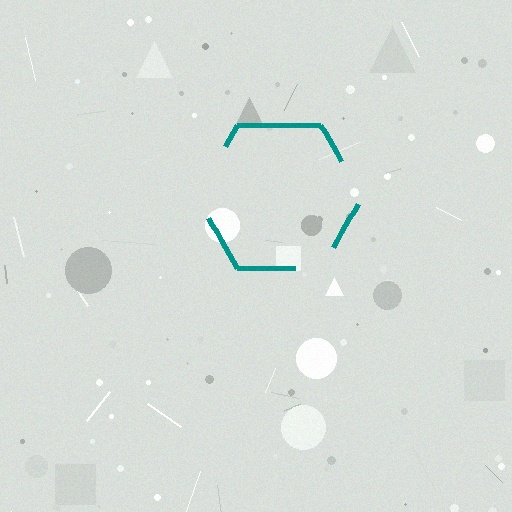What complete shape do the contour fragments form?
The contour fragments form a hexagon.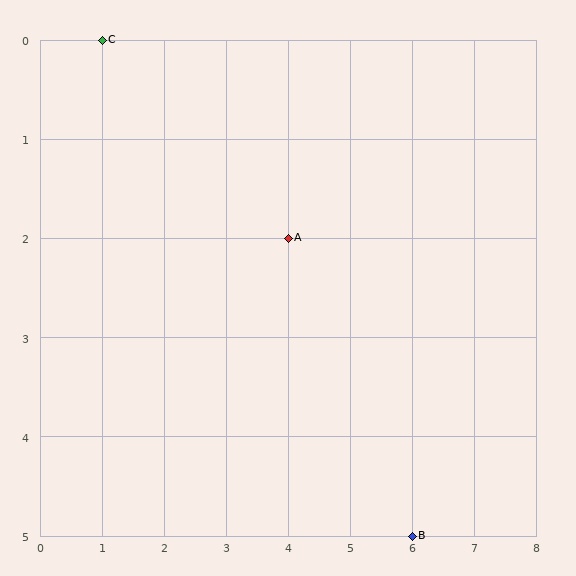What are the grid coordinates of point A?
Point A is at grid coordinates (4, 2).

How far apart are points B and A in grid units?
Points B and A are 2 columns and 3 rows apart (about 3.6 grid units diagonally).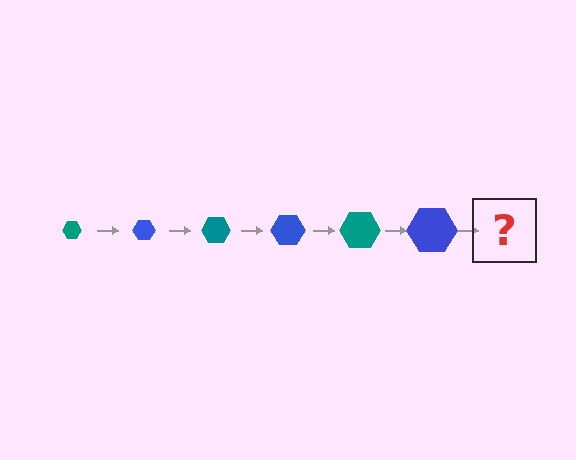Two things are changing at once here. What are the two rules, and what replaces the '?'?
The two rules are that the hexagon grows larger each step and the color cycles through teal and blue. The '?' should be a teal hexagon, larger than the previous one.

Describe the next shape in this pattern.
It should be a teal hexagon, larger than the previous one.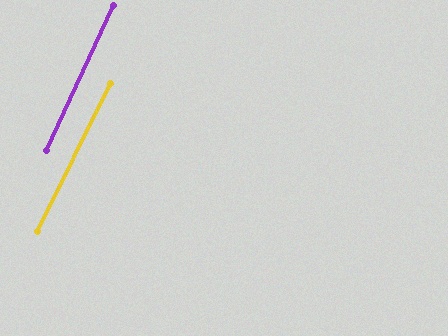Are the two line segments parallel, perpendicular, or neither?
Parallel — their directions differ by only 1.4°.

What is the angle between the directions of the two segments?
Approximately 1 degree.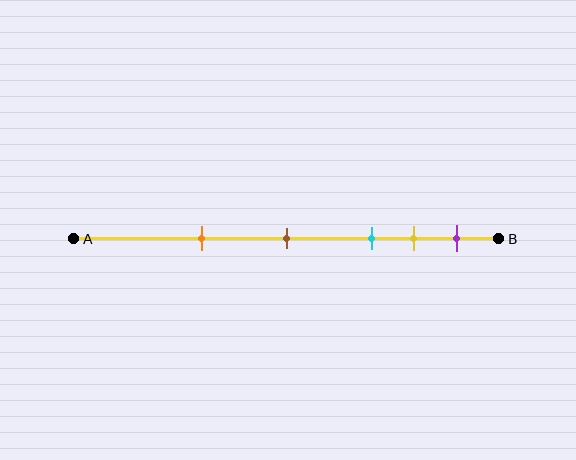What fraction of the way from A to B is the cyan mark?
The cyan mark is approximately 70% (0.7) of the way from A to B.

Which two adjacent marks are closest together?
The yellow and purple marks are the closest adjacent pair.